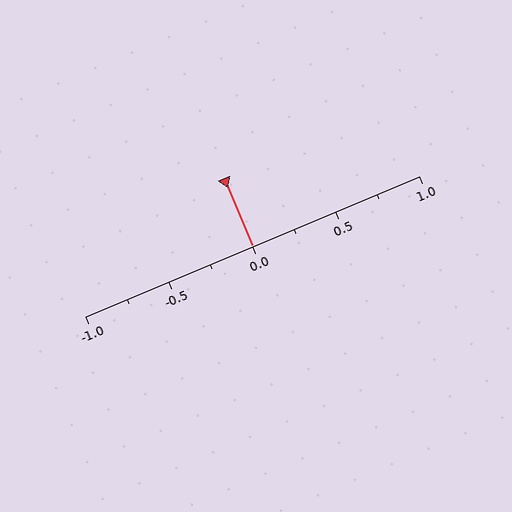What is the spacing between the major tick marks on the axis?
The major ticks are spaced 0.5 apart.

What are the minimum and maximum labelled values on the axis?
The axis runs from -1.0 to 1.0.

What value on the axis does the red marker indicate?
The marker indicates approximately 0.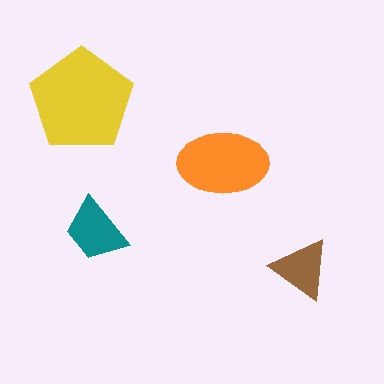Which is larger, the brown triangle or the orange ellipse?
The orange ellipse.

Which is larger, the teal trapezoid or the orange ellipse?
The orange ellipse.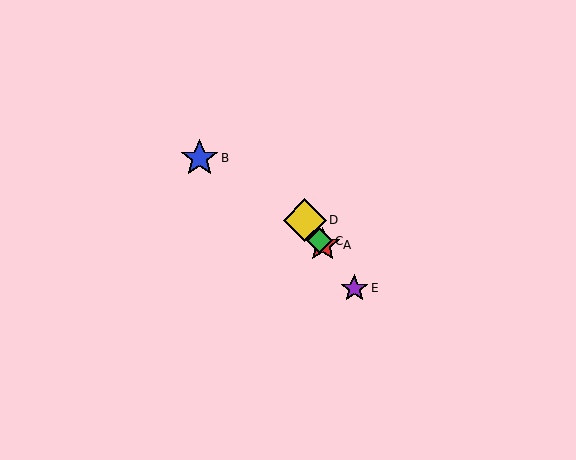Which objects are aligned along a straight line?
Objects A, C, D, E are aligned along a straight line.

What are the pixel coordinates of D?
Object D is at (305, 220).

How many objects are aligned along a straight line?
4 objects (A, C, D, E) are aligned along a straight line.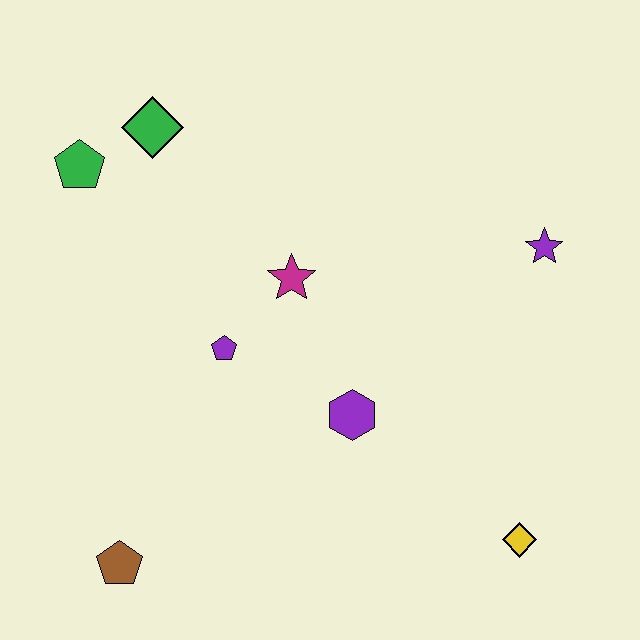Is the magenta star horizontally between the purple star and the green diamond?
Yes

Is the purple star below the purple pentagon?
No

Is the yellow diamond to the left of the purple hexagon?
No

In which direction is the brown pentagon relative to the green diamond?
The brown pentagon is below the green diamond.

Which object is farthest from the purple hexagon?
The green pentagon is farthest from the purple hexagon.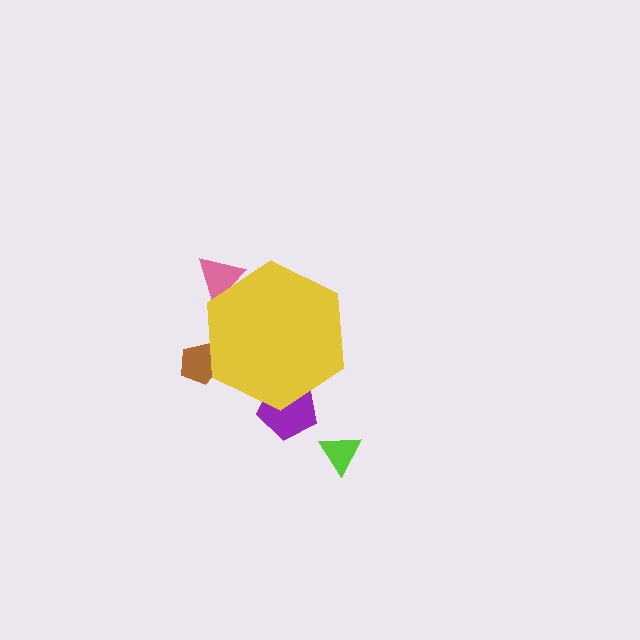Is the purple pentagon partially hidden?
Yes, the purple pentagon is partially hidden behind the yellow hexagon.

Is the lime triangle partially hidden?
No, the lime triangle is fully visible.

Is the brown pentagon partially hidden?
Yes, the brown pentagon is partially hidden behind the yellow hexagon.